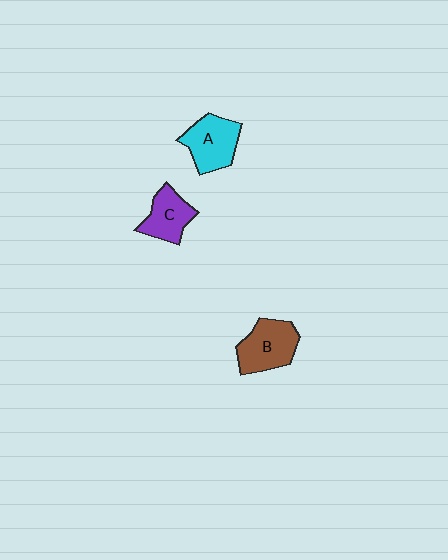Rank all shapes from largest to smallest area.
From largest to smallest: B (brown), A (cyan), C (purple).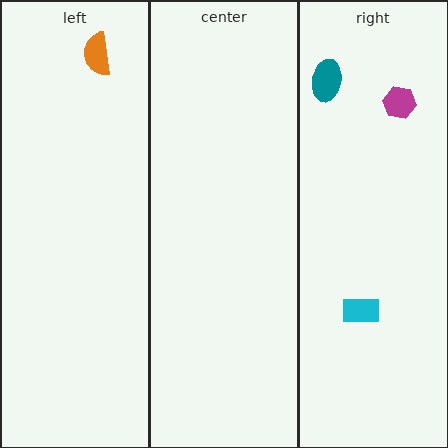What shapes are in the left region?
The orange semicircle.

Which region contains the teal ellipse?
The right region.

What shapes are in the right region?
The cyan rectangle, the teal ellipse, the magenta hexagon.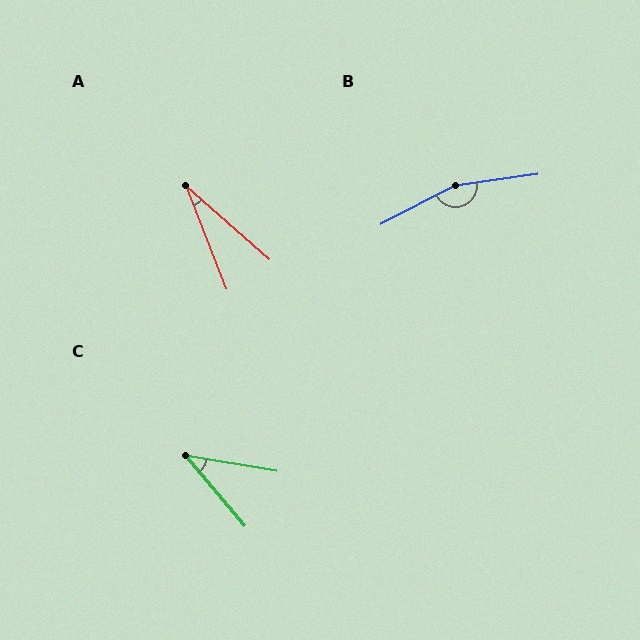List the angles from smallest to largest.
A (27°), C (40°), B (161°).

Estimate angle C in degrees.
Approximately 40 degrees.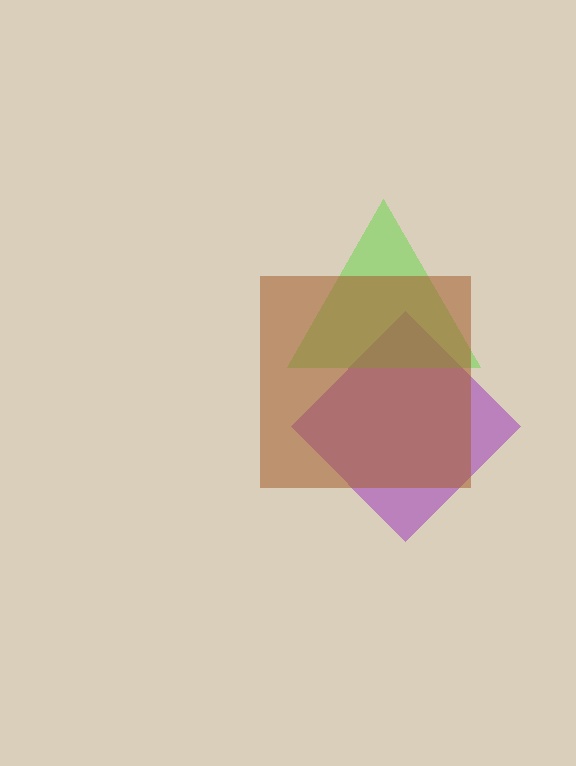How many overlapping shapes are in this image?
There are 3 overlapping shapes in the image.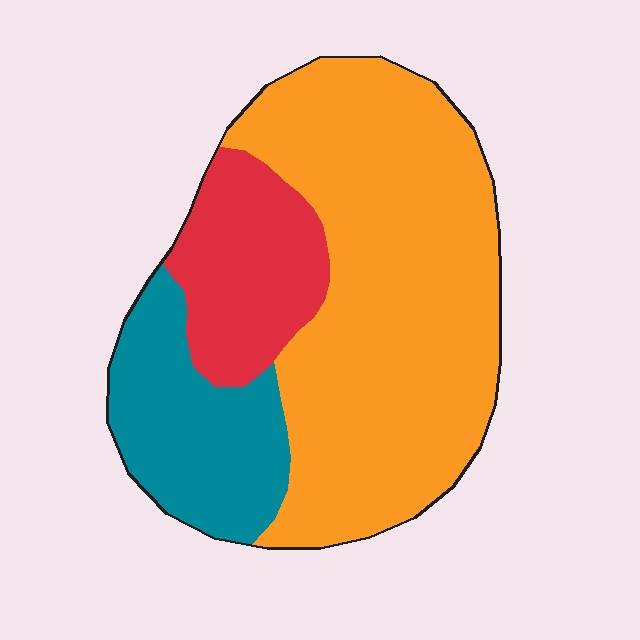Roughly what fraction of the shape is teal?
Teal covers about 20% of the shape.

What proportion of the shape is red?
Red takes up about one sixth (1/6) of the shape.